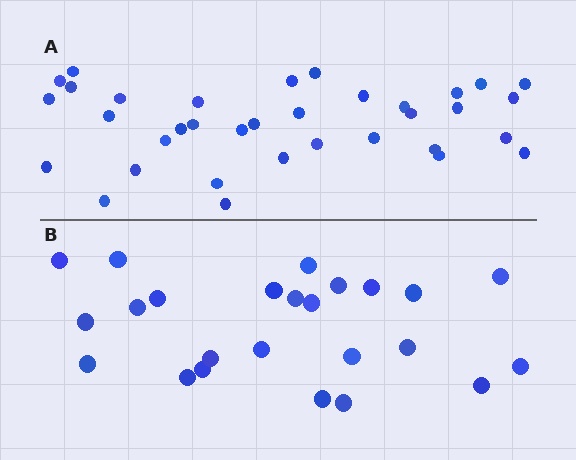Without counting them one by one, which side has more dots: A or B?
Region A (the top region) has more dots.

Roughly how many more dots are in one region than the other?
Region A has roughly 12 or so more dots than region B.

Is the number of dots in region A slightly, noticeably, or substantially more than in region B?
Region A has substantially more. The ratio is roughly 1.5 to 1.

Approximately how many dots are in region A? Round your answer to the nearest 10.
About 40 dots. (The exact count is 35, which rounds to 40.)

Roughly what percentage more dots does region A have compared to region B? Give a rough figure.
About 45% more.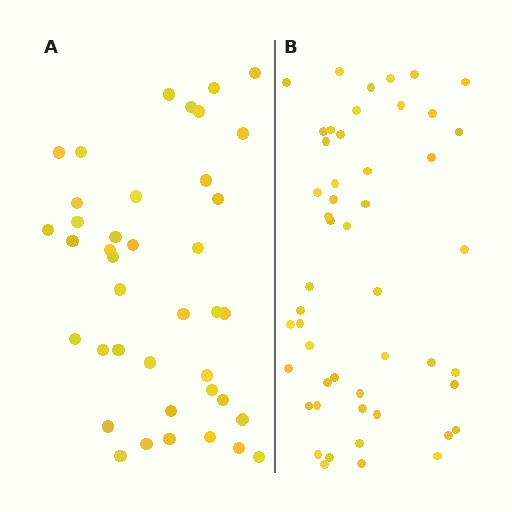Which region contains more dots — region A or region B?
Region B (the right region) has more dots.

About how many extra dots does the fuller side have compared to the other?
Region B has roughly 10 or so more dots than region A.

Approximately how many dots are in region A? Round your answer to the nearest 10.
About 40 dots.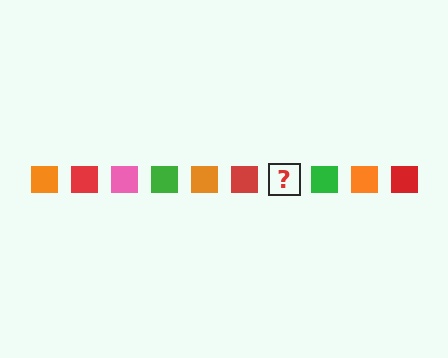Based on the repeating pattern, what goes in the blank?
The blank should be a pink square.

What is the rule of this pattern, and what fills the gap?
The rule is that the pattern cycles through orange, red, pink, green squares. The gap should be filled with a pink square.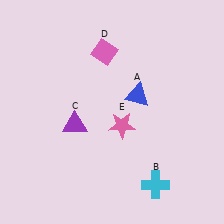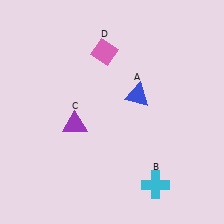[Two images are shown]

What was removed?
The pink star (E) was removed in Image 2.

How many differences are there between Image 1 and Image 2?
There is 1 difference between the two images.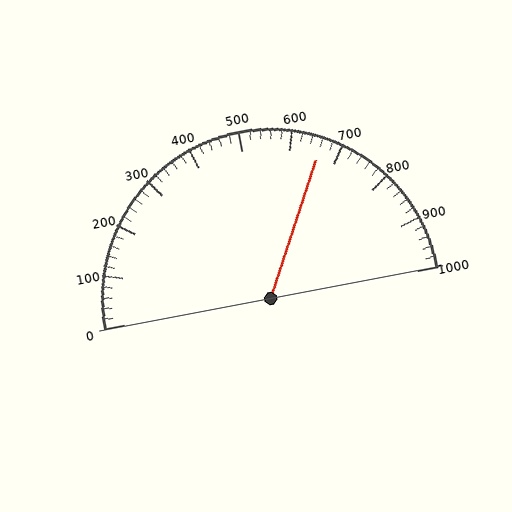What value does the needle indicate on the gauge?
The needle indicates approximately 660.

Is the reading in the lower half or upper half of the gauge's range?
The reading is in the upper half of the range (0 to 1000).